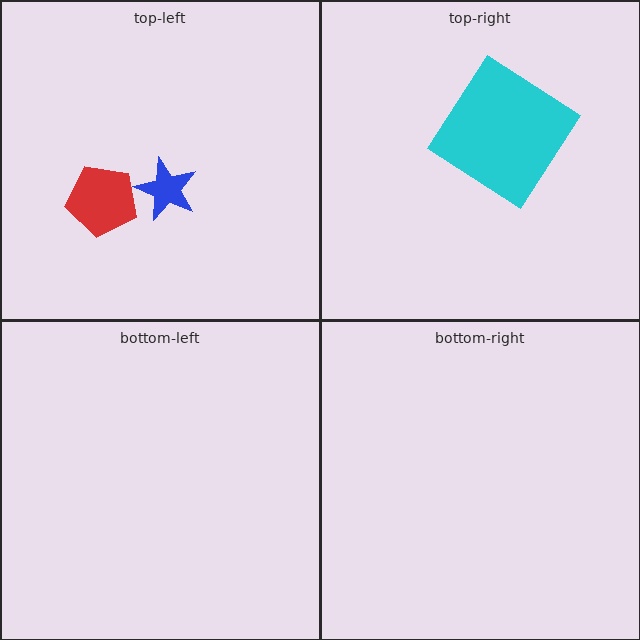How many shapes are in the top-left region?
2.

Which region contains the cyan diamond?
The top-right region.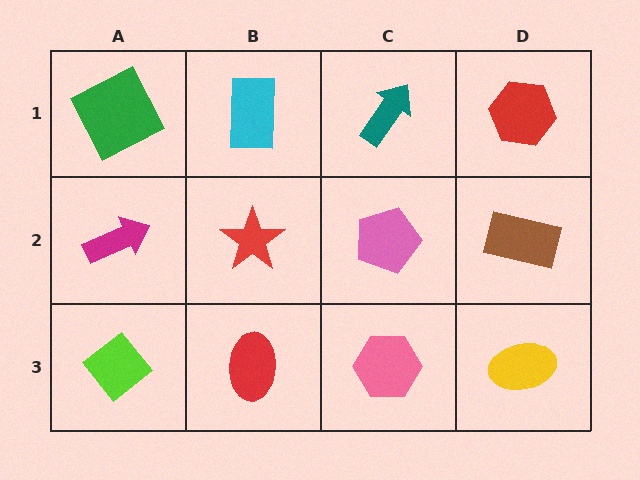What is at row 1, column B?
A cyan rectangle.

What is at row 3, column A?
A lime diamond.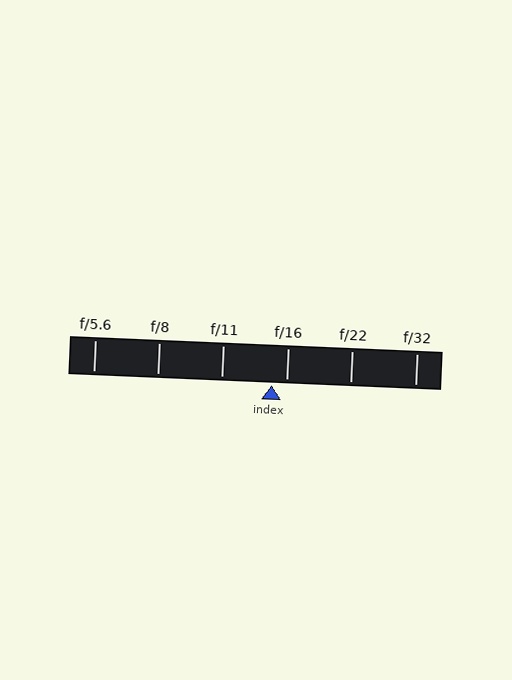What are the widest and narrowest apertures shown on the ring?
The widest aperture shown is f/5.6 and the narrowest is f/32.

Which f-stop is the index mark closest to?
The index mark is closest to f/16.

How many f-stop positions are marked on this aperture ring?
There are 6 f-stop positions marked.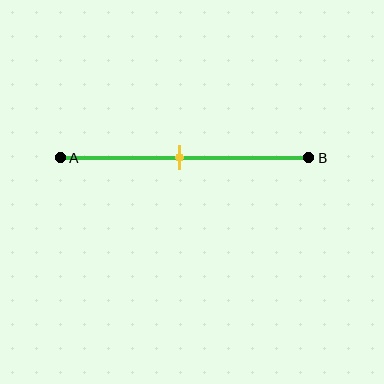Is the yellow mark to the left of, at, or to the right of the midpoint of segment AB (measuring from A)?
The yellow mark is approximately at the midpoint of segment AB.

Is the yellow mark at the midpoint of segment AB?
Yes, the mark is approximately at the midpoint.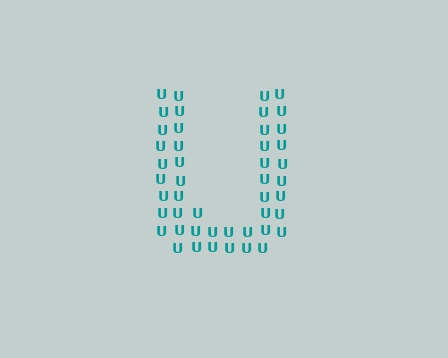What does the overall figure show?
The overall figure shows the letter U.